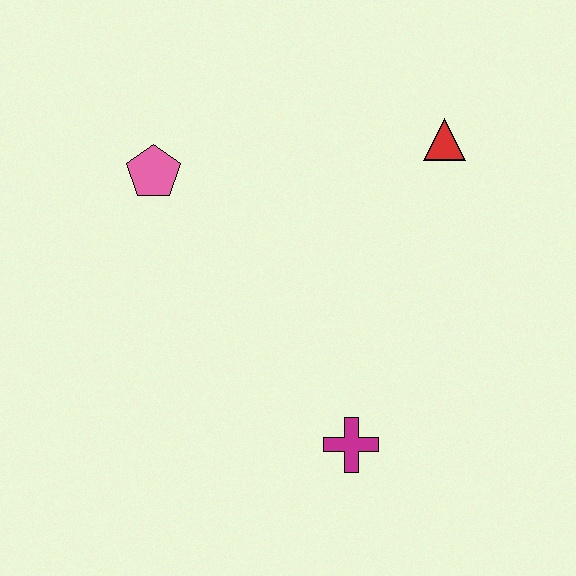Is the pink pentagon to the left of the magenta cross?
Yes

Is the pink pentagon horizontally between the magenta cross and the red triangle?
No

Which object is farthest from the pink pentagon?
The magenta cross is farthest from the pink pentagon.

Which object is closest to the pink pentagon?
The red triangle is closest to the pink pentagon.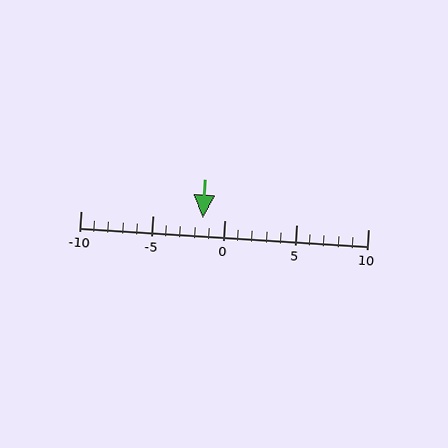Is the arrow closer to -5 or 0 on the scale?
The arrow is closer to 0.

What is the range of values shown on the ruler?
The ruler shows values from -10 to 10.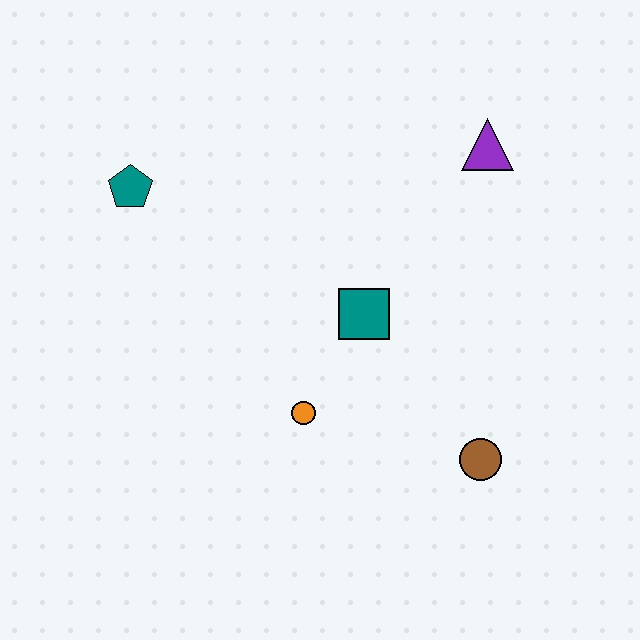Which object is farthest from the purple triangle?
The teal pentagon is farthest from the purple triangle.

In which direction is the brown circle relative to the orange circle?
The brown circle is to the right of the orange circle.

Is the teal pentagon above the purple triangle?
No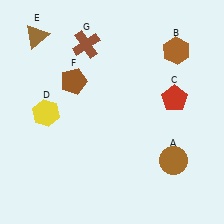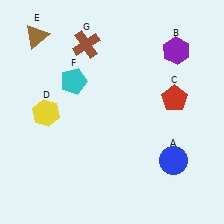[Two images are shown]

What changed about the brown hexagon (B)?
In Image 1, B is brown. In Image 2, it changed to purple.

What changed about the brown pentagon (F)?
In Image 1, F is brown. In Image 2, it changed to cyan.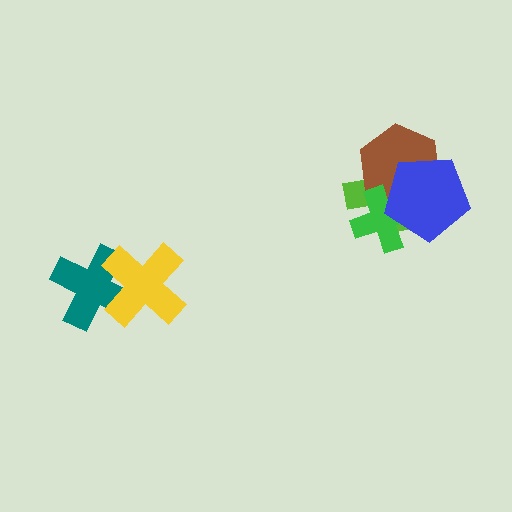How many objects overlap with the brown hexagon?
3 objects overlap with the brown hexagon.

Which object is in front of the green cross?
The blue pentagon is in front of the green cross.